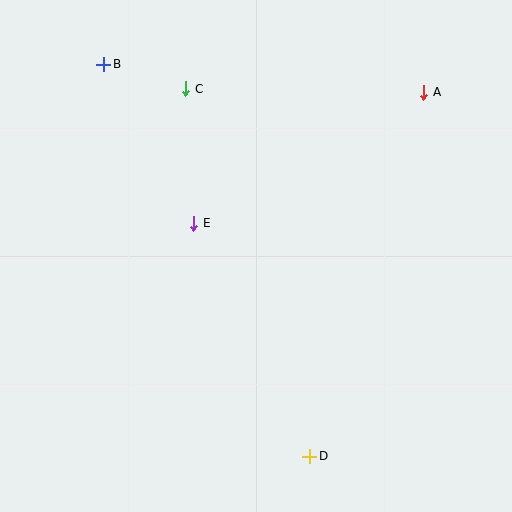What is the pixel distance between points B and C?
The distance between B and C is 86 pixels.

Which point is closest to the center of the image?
Point E at (194, 223) is closest to the center.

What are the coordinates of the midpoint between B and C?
The midpoint between B and C is at (145, 77).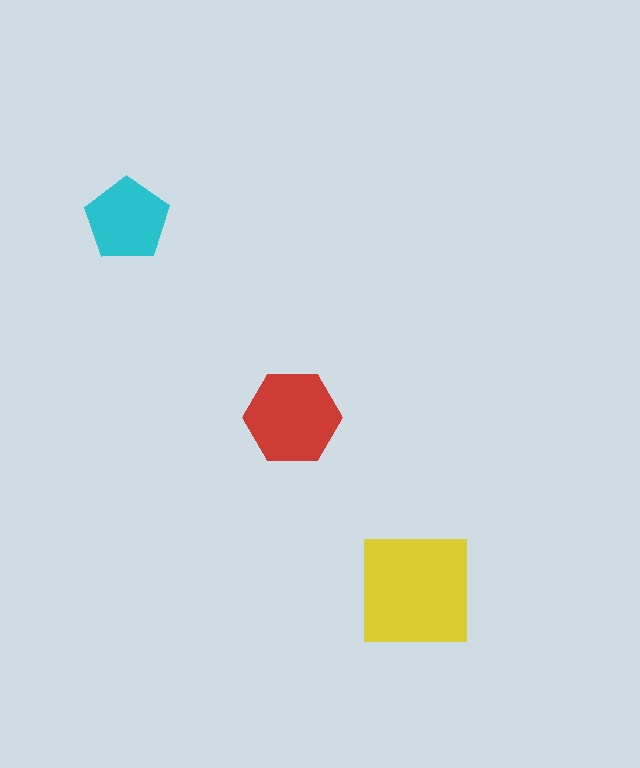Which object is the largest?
The yellow square.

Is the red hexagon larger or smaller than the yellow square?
Smaller.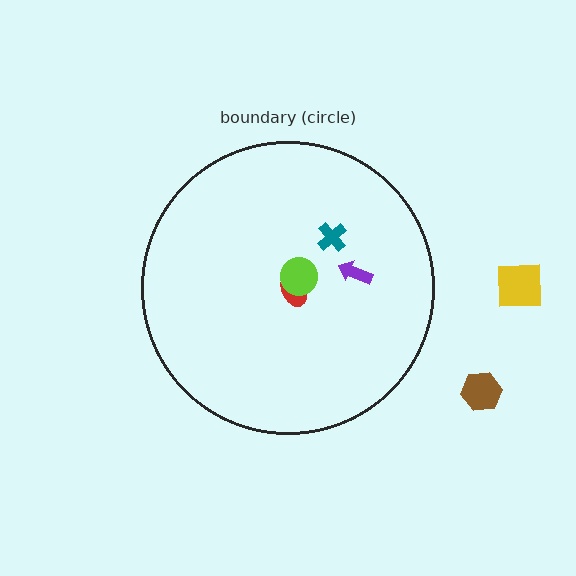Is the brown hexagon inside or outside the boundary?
Outside.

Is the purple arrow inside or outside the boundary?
Inside.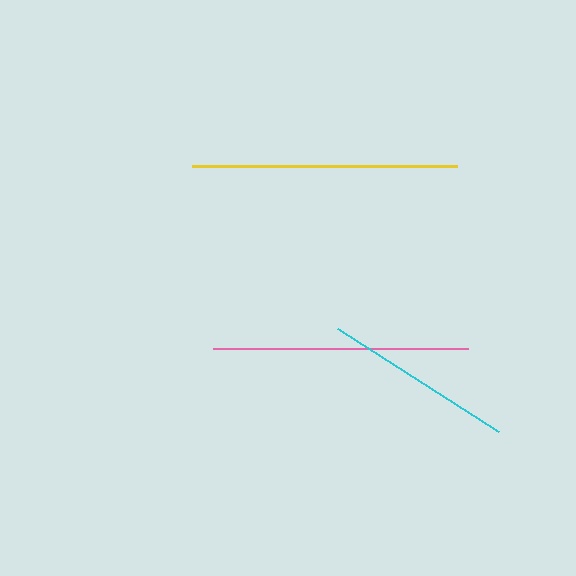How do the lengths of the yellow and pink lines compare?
The yellow and pink lines are approximately the same length.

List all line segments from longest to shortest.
From longest to shortest: yellow, pink, cyan.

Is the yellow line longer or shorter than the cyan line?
The yellow line is longer than the cyan line.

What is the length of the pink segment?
The pink segment is approximately 255 pixels long.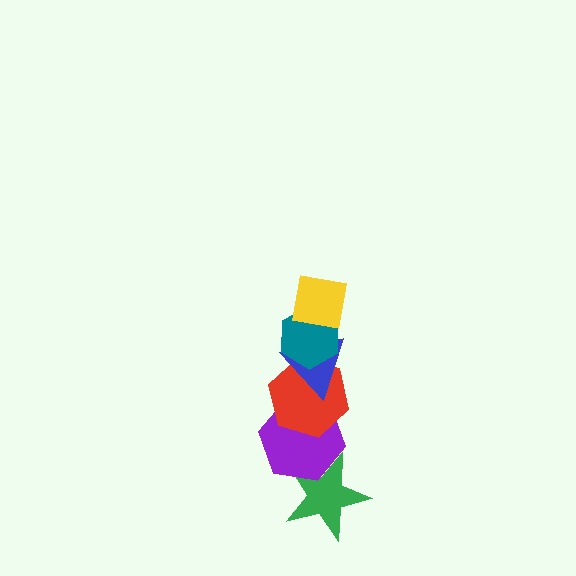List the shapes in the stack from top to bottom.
From top to bottom: the yellow square, the teal hexagon, the blue triangle, the red hexagon, the purple hexagon, the green star.